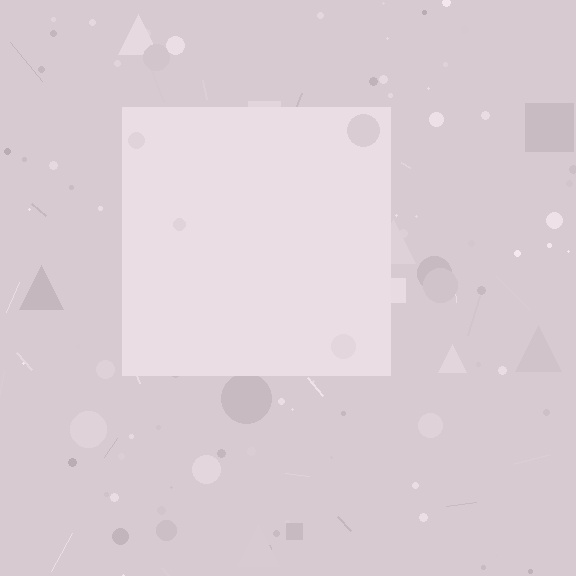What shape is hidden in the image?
A square is hidden in the image.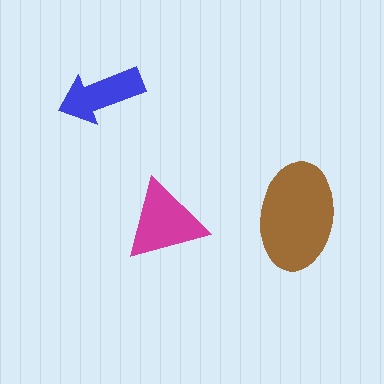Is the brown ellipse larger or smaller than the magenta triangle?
Larger.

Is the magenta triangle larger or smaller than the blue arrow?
Larger.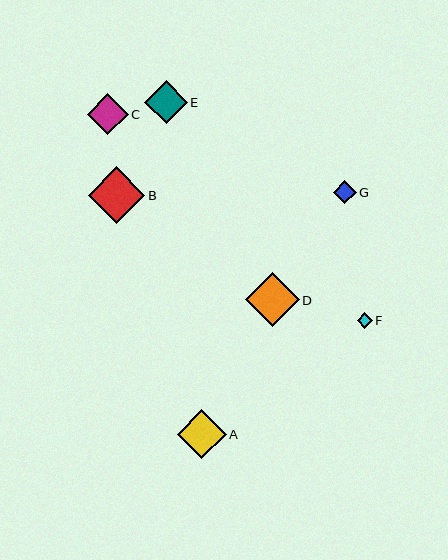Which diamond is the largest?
Diamond B is the largest with a size of approximately 56 pixels.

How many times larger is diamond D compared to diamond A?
Diamond D is approximately 1.1 times the size of diamond A.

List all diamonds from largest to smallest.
From largest to smallest: B, D, A, E, C, G, F.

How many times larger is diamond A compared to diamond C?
Diamond A is approximately 1.2 times the size of diamond C.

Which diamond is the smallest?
Diamond F is the smallest with a size of approximately 15 pixels.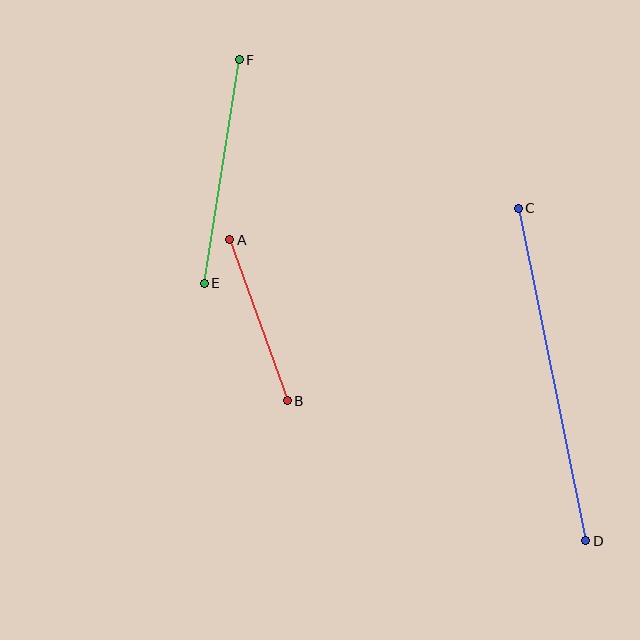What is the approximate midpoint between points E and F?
The midpoint is at approximately (222, 172) pixels.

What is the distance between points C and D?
The distance is approximately 339 pixels.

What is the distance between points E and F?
The distance is approximately 226 pixels.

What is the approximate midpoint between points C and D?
The midpoint is at approximately (552, 375) pixels.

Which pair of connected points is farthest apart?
Points C and D are farthest apart.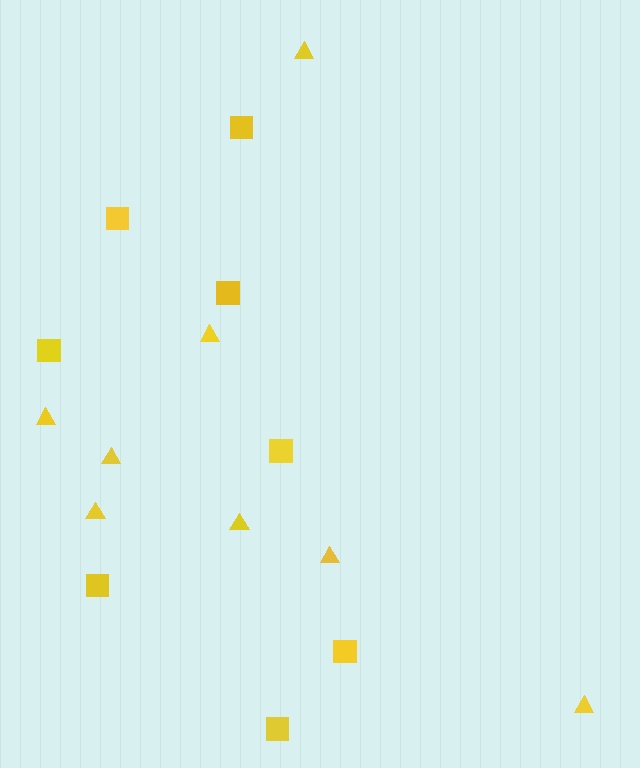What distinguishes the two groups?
There are 2 groups: one group of triangles (8) and one group of squares (8).